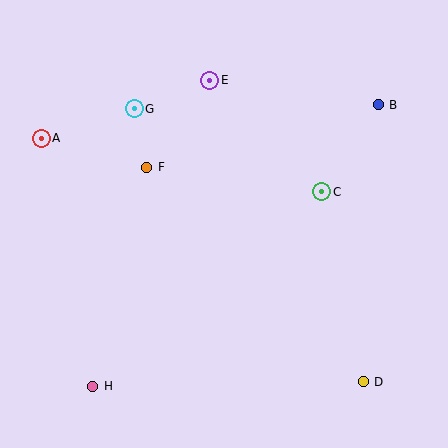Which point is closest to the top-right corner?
Point B is closest to the top-right corner.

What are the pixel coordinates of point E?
Point E is at (210, 80).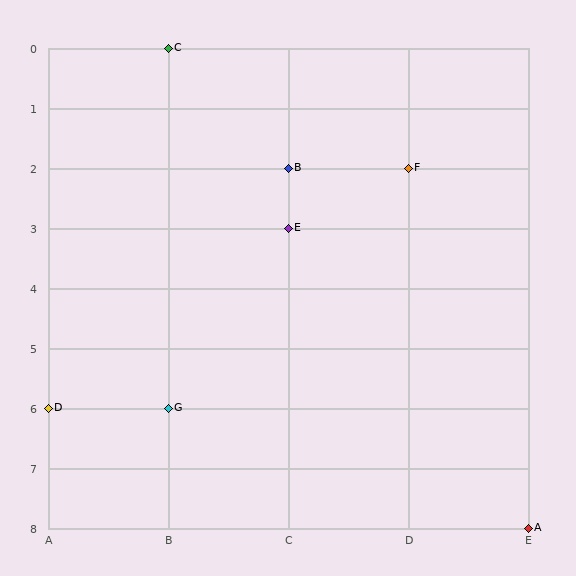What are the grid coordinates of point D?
Point D is at grid coordinates (A, 6).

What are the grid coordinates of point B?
Point B is at grid coordinates (C, 2).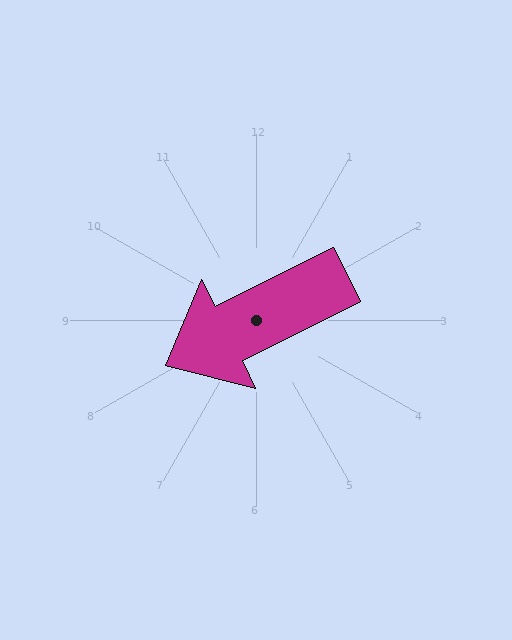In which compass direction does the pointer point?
Southwest.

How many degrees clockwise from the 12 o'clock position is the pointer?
Approximately 243 degrees.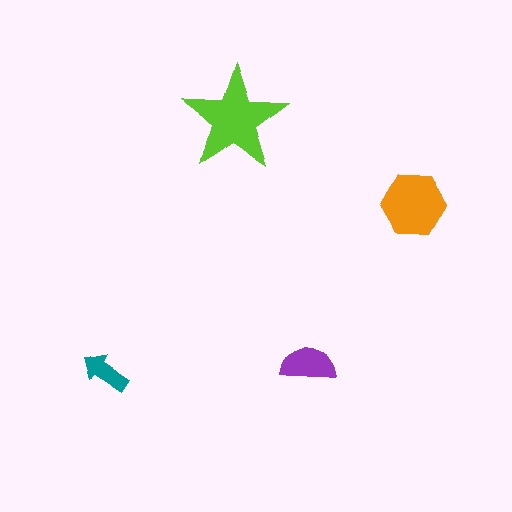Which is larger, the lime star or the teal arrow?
The lime star.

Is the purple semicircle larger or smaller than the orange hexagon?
Smaller.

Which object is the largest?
The lime star.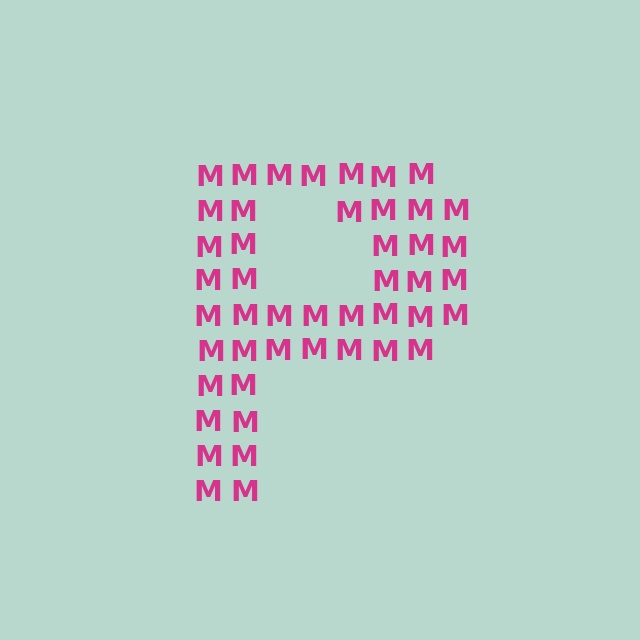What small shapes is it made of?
It is made of small letter M's.